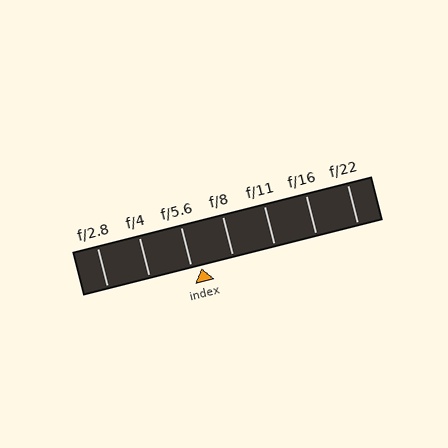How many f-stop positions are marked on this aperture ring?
There are 7 f-stop positions marked.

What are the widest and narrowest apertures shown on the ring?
The widest aperture shown is f/2.8 and the narrowest is f/22.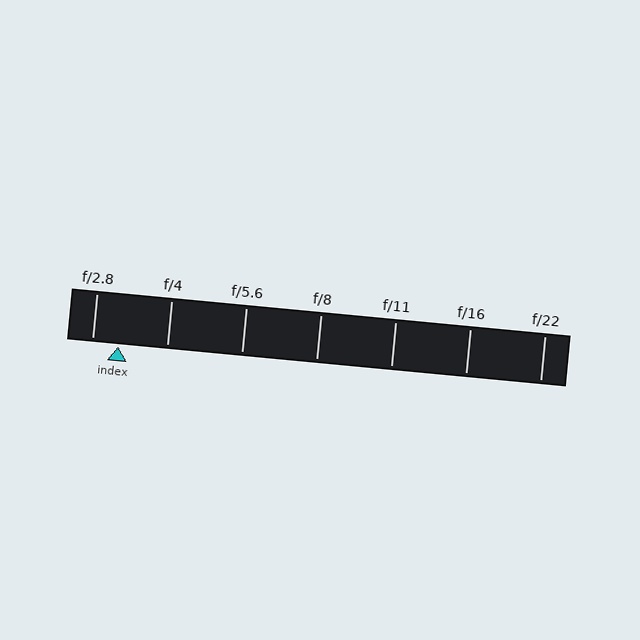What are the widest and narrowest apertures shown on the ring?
The widest aperture shown is f/2.8 and the narrowest is f/22.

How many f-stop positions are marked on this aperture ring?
There are 7 f-stop positions marked.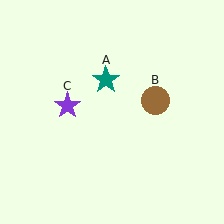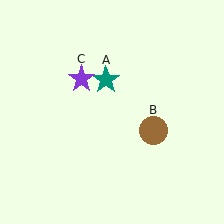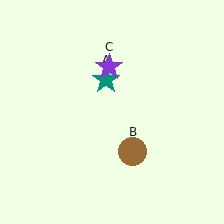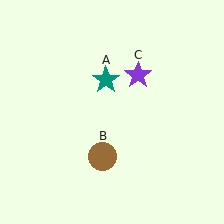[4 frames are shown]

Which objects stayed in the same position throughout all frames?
Teal star (object A) remained stationary.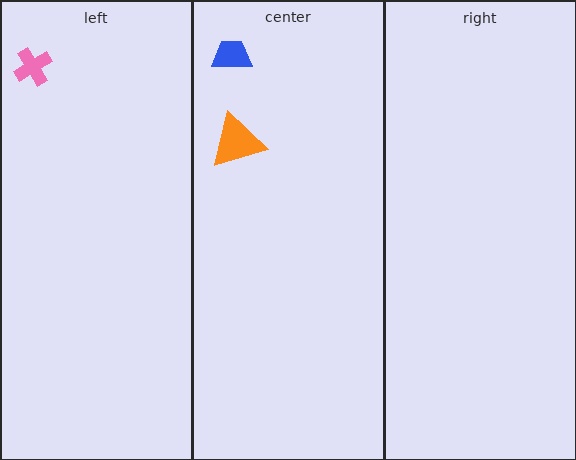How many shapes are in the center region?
2.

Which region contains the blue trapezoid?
The center region.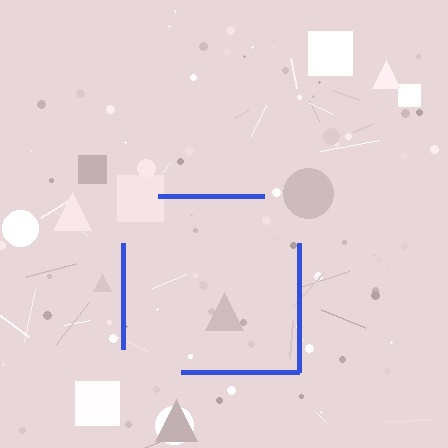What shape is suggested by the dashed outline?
The dashed outline suggests a square.